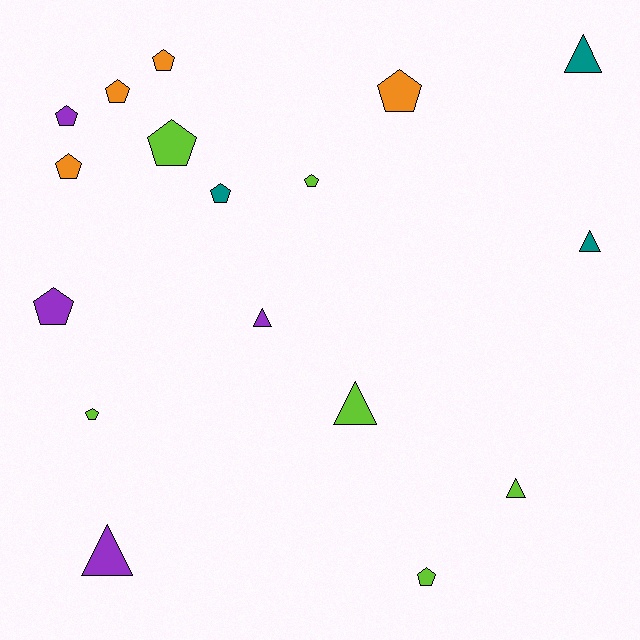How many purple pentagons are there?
There are 2 purple pentagons.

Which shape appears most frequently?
Pentagon, with 11 objects.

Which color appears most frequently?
Lime, with 6 objects.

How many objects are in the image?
There are 17 objects.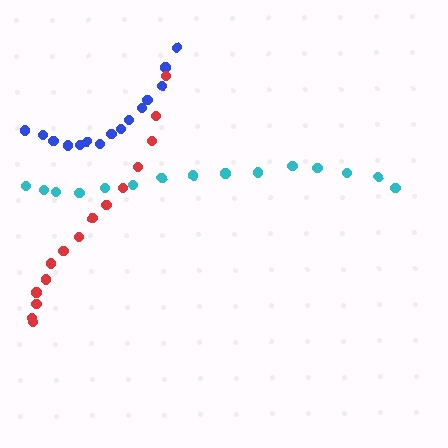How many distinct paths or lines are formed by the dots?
There are 3 distinct paths.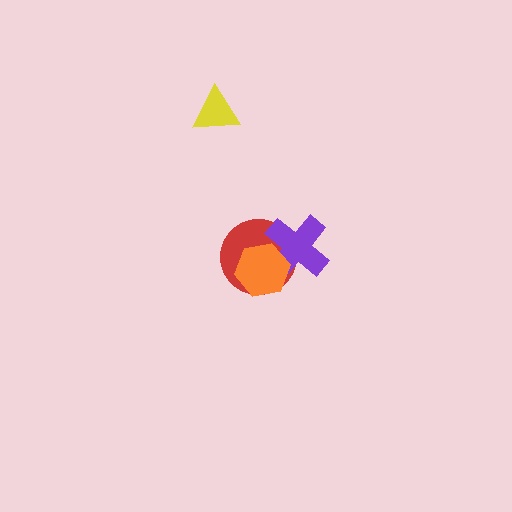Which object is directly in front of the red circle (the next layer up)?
The purple cross is directly in front of the red circle.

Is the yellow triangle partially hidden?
No, no other shape covers it.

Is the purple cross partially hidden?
Yes, it is partially covered by another shape.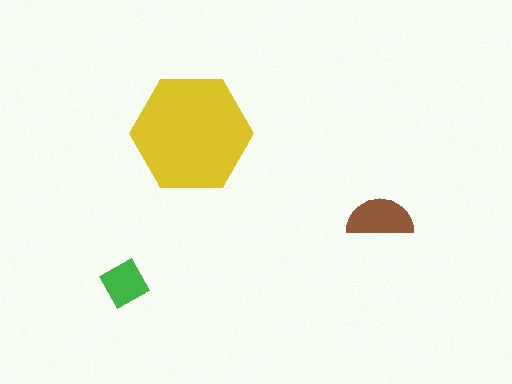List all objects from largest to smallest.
The yellow hexagon, the brown semicircle, the green square.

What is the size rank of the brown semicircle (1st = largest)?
2nd.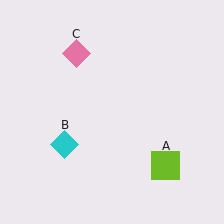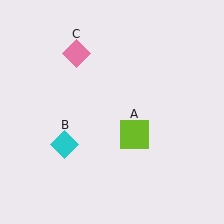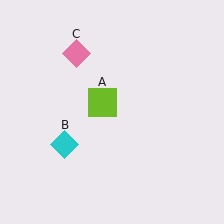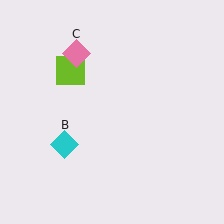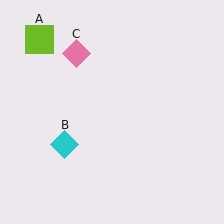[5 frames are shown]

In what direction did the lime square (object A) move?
The lime square (object A) moved up and to the left.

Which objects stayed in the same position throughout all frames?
Cyan diamond (object B) and pink diamond (object C) remained stationary.